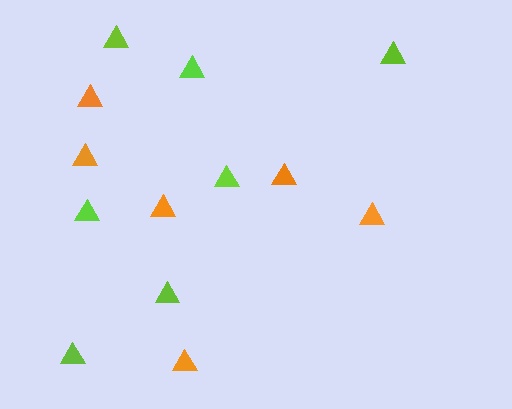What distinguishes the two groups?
There are 2 groups: one group of orange triangles (6) and one group of lime triangles (7).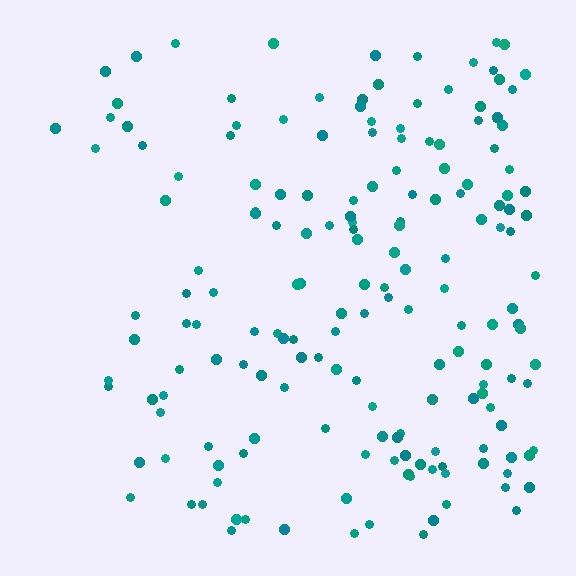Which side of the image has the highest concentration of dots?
The right.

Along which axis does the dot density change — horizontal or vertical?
Horizontal.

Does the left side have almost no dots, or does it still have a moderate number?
Still a moderate number, just noticeably fewer than the right.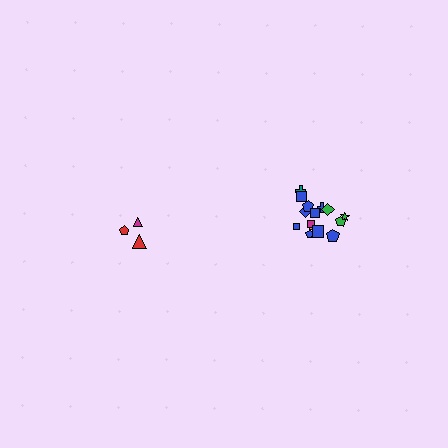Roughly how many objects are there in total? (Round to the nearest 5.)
Roughly 20 objects in total.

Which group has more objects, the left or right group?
The right group.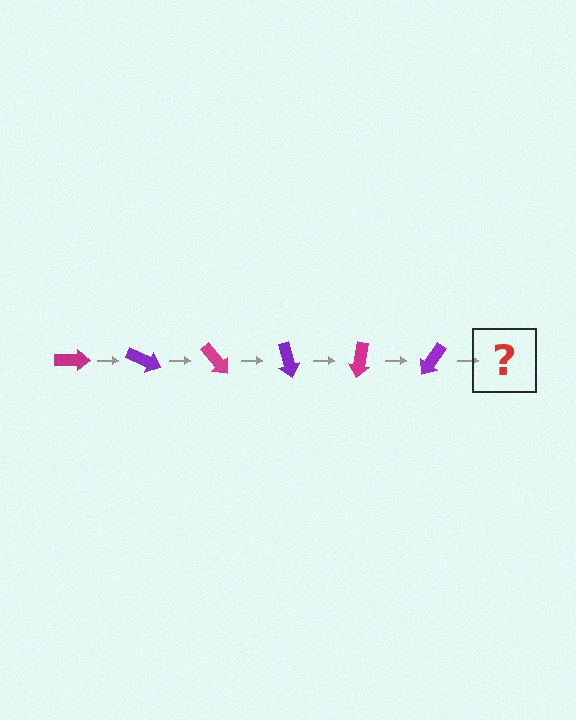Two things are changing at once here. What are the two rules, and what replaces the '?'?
The two rules are that it rotates 25 degrees each step and the color cycles through magenta and purple. The '?' should be a magenta arrow, rotated 150 degrees from the start.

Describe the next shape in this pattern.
It should be a magenta arrow, rotated 150 degrees from the start.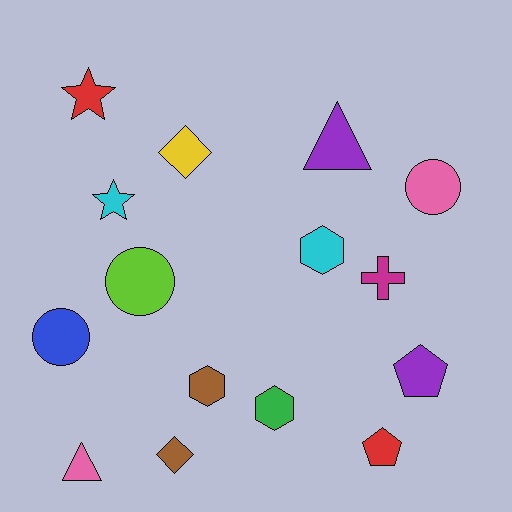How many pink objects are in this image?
There are 2 pink objects.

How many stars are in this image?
There are 2 stars.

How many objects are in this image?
There are 15 objects.